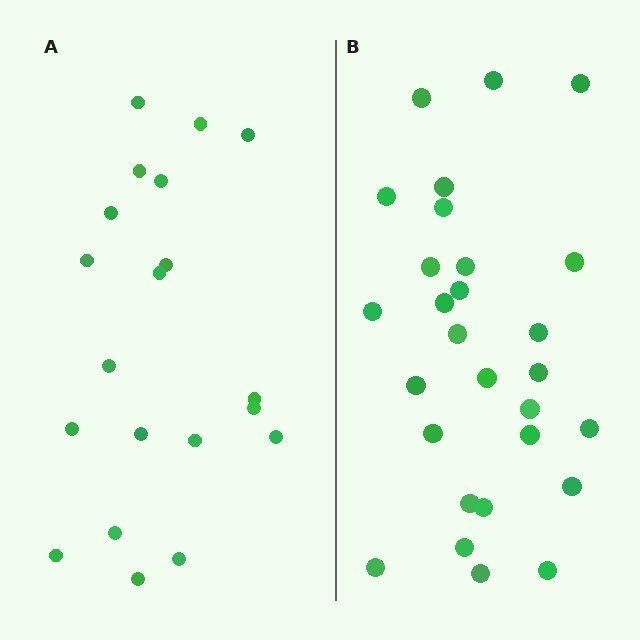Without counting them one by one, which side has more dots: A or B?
Region B (the right region) has more dots.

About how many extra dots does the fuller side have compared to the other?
Region B has roughly 8 or so more dots than region A.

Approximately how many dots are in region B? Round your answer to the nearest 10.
About 30 dots. (The exact count is 28, which rounds to 30.)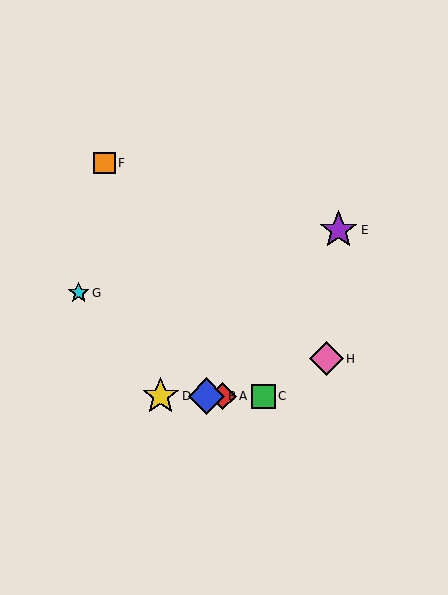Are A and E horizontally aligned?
No, A is at y≈396 and E is at y≈230.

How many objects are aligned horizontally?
4 objects (A, B, C, D) are aligned horizontally.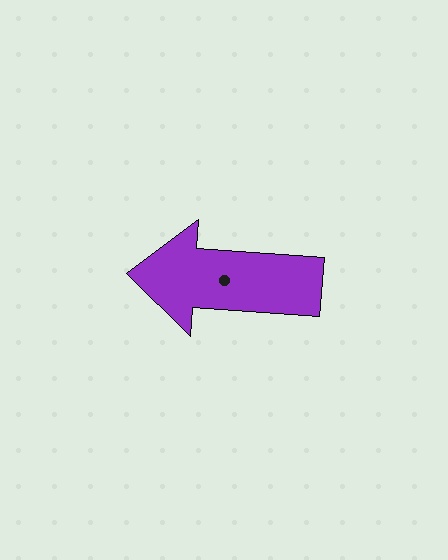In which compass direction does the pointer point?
West.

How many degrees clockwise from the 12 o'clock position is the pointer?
Approximately 274 degrees.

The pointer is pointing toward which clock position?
Roughly 9 o'clock.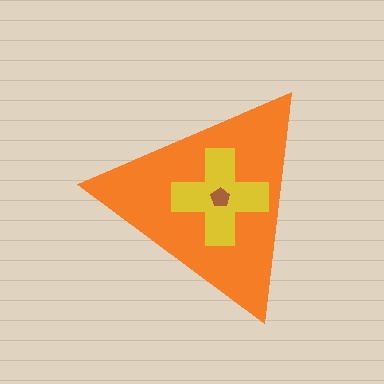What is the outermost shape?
The orange triangle.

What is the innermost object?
The brown pentagon.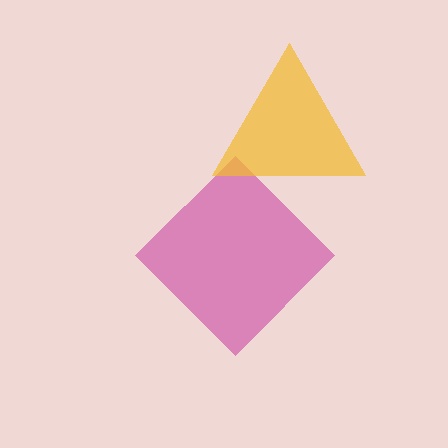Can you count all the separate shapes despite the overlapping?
Yes, there are 2 separate shapes.